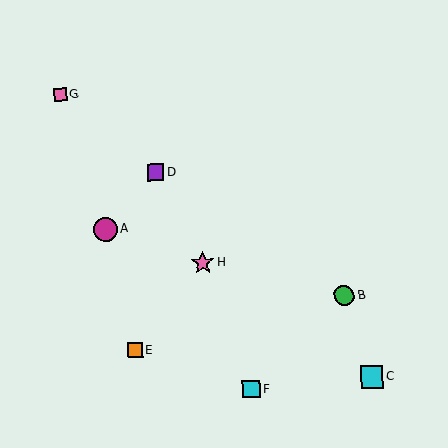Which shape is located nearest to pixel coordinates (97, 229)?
The magenta circle (labeled A) at (105, 229) is nearest to that location.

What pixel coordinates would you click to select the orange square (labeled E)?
Click at (135, 350) to select the orange square E.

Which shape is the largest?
The magenta circle (labeled A) is the largest.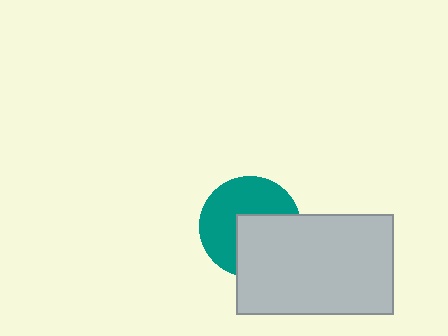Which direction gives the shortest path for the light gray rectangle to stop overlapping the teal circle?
Moving toward the lower-right gives the shortest separation.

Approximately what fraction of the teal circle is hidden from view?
Roughly 44% of the teal circle is hidden behind the light gray rectangle.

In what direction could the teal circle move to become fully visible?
The teal circle could move toward the upper-left. That would shift it out from behind the light gray rectangle entirely.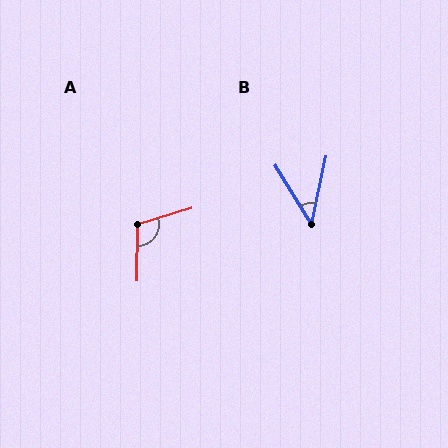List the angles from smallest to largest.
B (43°), A (107°).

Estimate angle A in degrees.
Approximately 107 degrees.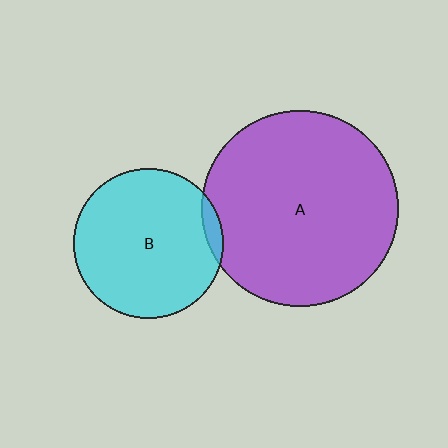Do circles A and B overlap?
Yes.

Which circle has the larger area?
Circle A (purple).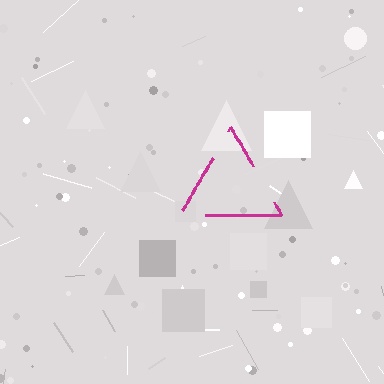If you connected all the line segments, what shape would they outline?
They would outline a triangle.